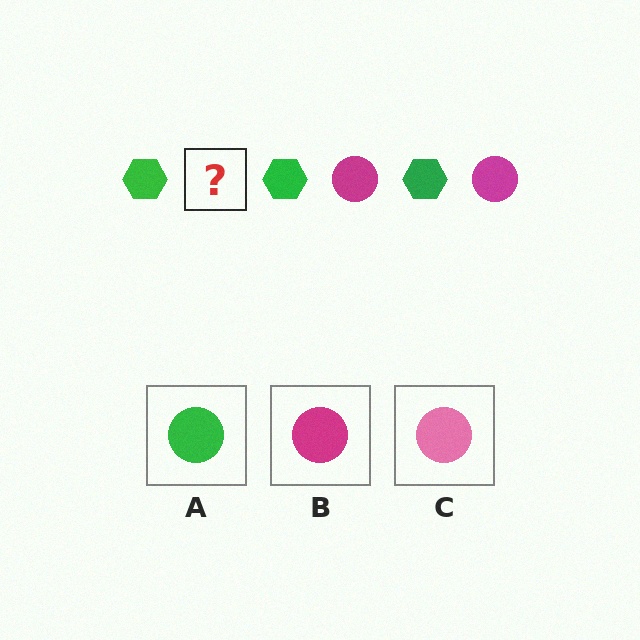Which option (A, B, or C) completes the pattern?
B.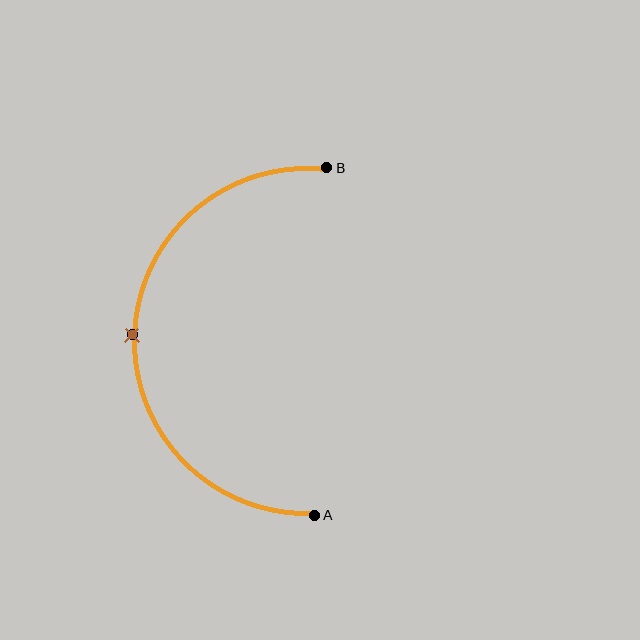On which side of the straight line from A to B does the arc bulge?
The arc bulges to the left of the straight line connecting A and B.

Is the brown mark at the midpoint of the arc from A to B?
Yes. The brown mark lies on the arc at equal arc-length from both A and B — it is the arc midpoint.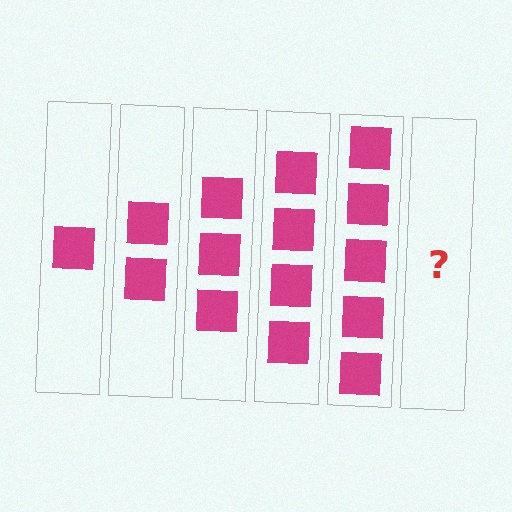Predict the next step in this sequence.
The next step is 6 squares.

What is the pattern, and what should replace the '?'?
The pattern is that each step adds one more square. The '?' should be 6 squares.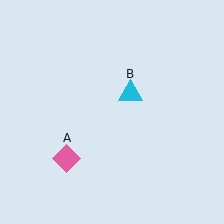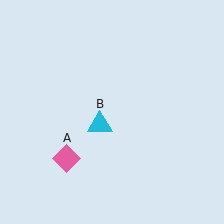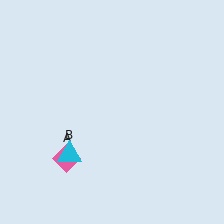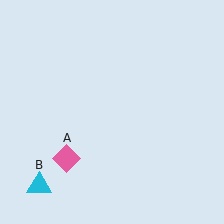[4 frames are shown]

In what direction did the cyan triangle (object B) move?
The cyan triangle (object B) moved down and to the left.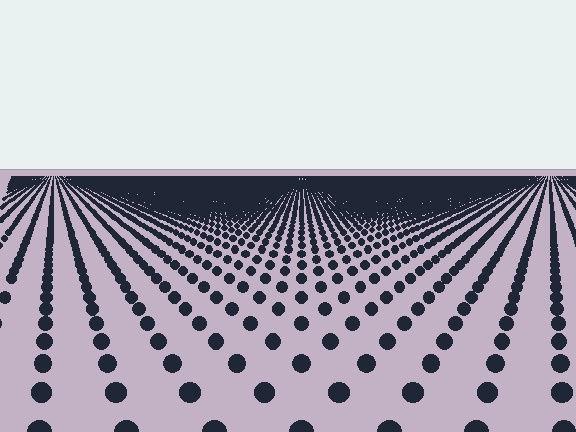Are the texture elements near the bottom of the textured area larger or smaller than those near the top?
Larger. Near the bottom, elements are closer to the viewer and appear at a bigger on-screen size.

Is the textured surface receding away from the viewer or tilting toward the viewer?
The surface is receding away from the viewer. Texture elements get smaller and denser toward the top.